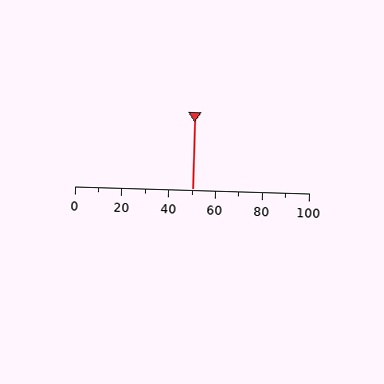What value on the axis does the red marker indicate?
The marker indicates approximately 50.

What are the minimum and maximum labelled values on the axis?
The axis runs from 0 to 100.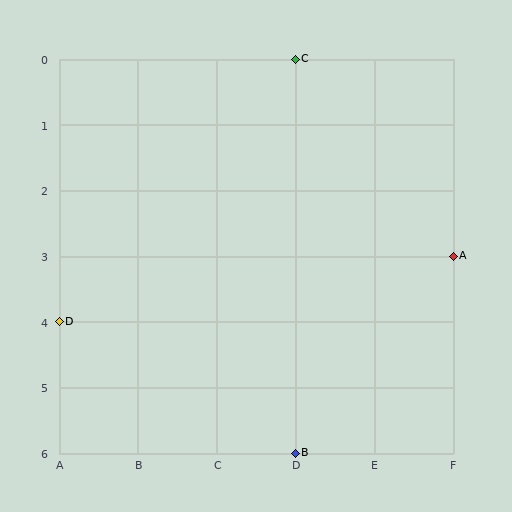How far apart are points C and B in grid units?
Points C and B are 6 rows apart.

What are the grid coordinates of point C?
Point C is at grid coordinates (D, 0).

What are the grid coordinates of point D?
Point D is at grid coordinates (A, 4).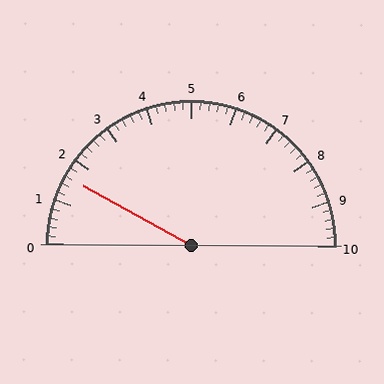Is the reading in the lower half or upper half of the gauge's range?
The reading is in the lower half of the range (0 to 10).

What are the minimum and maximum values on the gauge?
The gauge ranges from 0 to 10.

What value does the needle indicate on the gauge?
The needle indicates approximately 1.6.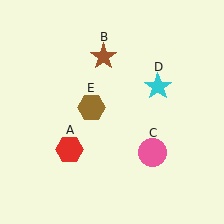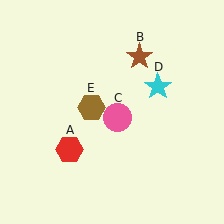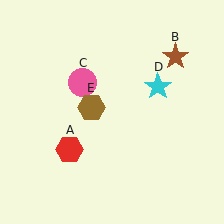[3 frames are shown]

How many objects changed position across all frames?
2 objects changed position: brown star (object B), pink circle (object C).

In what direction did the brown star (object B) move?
The brown star (object B) moved right.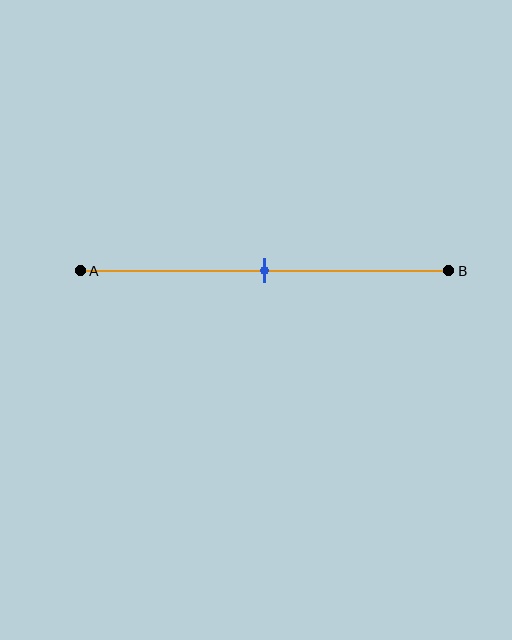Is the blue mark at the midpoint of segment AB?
Yes, the mark is approximately at the midpoint.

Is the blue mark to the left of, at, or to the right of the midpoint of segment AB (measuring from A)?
The blue mark is approximately at the midpoint of segment AB.